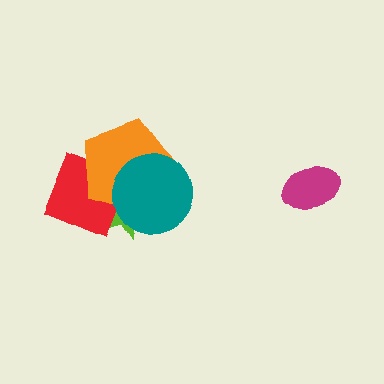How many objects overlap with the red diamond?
3 objects overlap with the red diamond.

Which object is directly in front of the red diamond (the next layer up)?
The orange pentagon is directly in front of the red diamond.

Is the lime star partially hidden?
Yes, it is partially covered by another shape.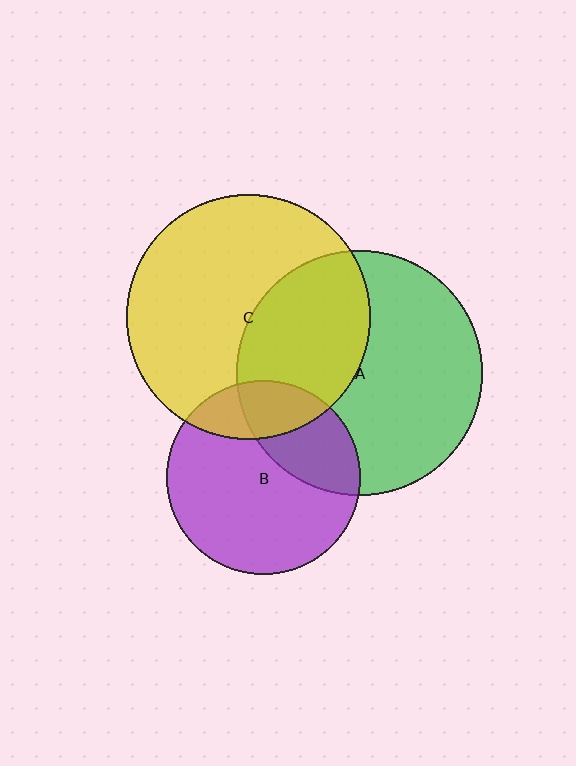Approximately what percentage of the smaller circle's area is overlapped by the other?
Approximately 30%.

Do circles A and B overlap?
Yes.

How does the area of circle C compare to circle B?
Approximately 1.6 times.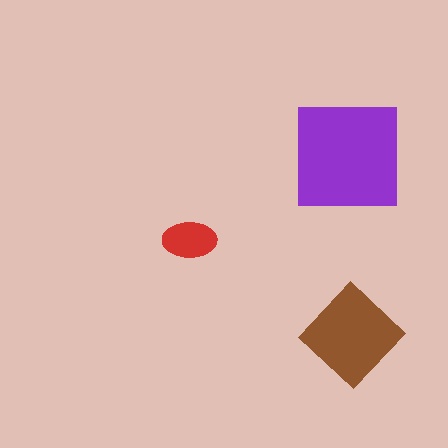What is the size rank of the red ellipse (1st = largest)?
3rd.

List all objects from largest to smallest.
The purple square, the brown diamond, the red ellipse.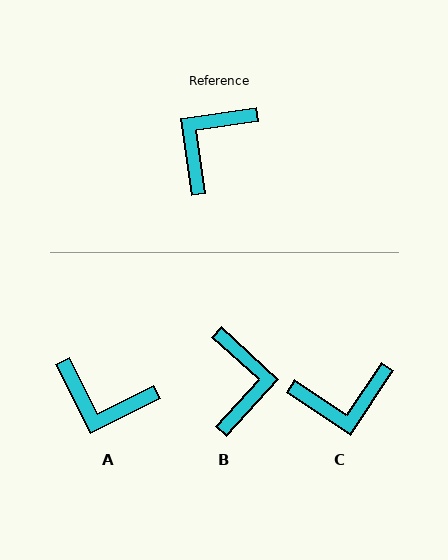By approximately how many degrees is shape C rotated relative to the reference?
Approximately 138 degrees counter-clockwise.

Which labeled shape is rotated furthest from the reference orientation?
B, about 141 degrees away.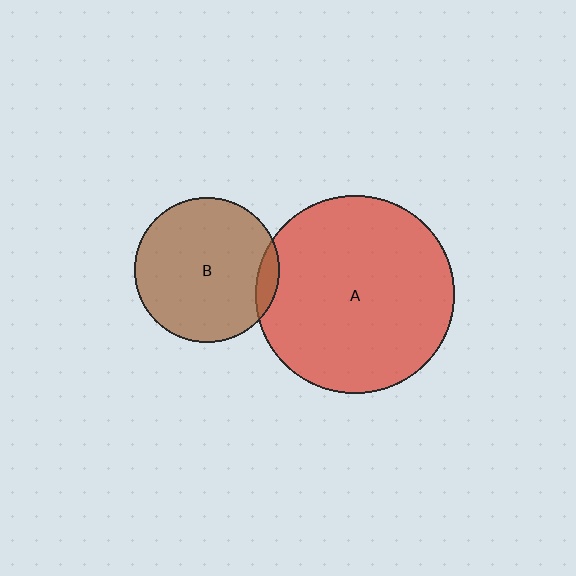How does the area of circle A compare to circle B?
Approximately 1.9 times.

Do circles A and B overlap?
Yes.